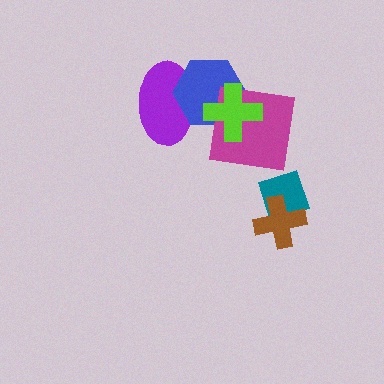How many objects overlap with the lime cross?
2 objects overlap with the lime cross.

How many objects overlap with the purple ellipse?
1 object overlaps with the purple ellipse.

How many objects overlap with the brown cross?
1 object overlaps with the brown cross.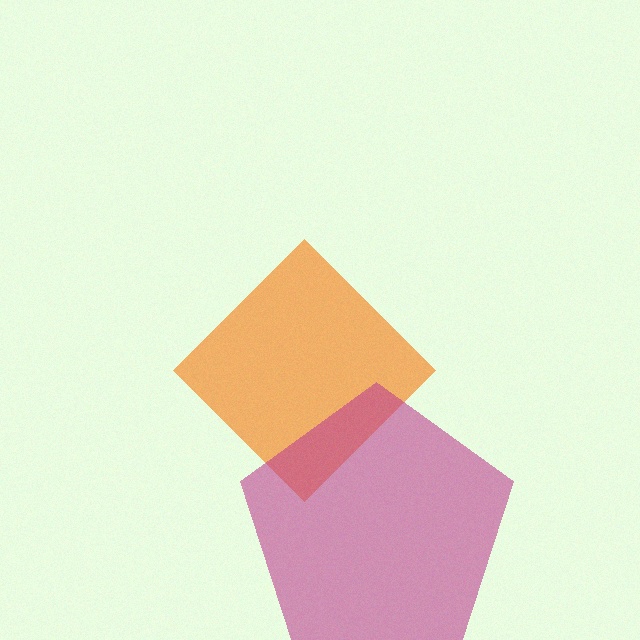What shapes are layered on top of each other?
The layered shapes are: an orange diamond, a magenta pentagon.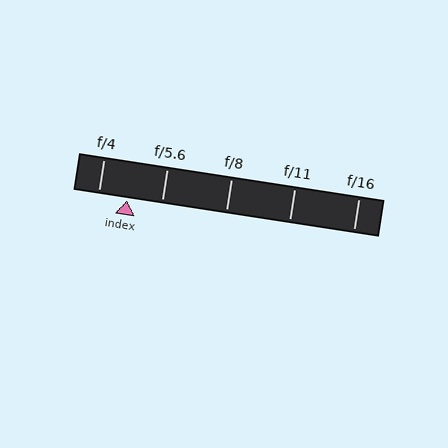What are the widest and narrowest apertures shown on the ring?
The widest aperture shown is f/4 and the narrowest is f/16.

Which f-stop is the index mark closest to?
The index mark is closest to f/4.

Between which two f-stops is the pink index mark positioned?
The index mark is between f/4 and f/5.6.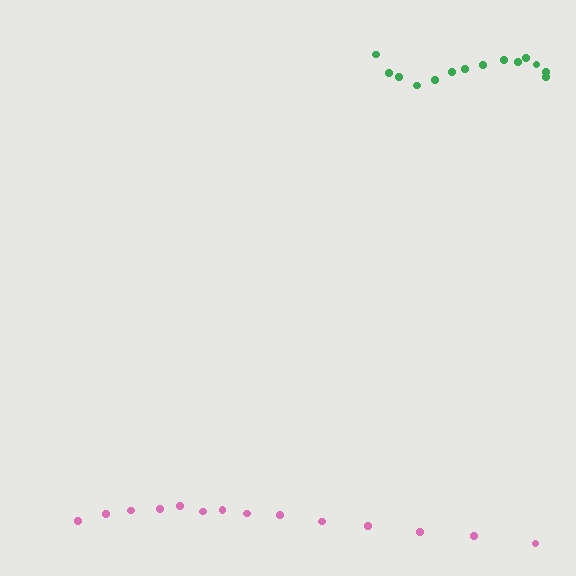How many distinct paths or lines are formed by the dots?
There are 2 distinct paths.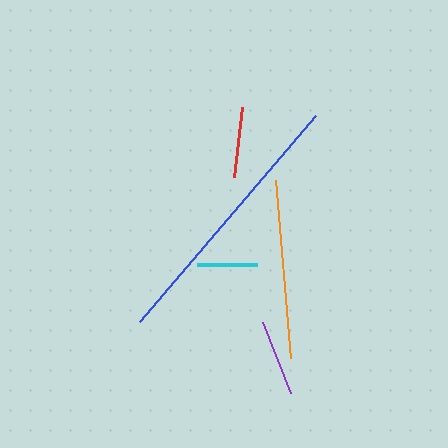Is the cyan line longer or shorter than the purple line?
The purple line is longer than the cyan line.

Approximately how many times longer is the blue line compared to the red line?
The blue line is approximately 3.8 times the length of the red line.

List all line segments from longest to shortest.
From longest to shortest: blue, orange, purple, red, cyan.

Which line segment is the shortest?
The cyan line is the shortest at approximately 60 pixels.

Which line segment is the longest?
The blue line is the longest at approximately 271 pixels.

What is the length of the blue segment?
The blue segment is approximately 271 pixels long.